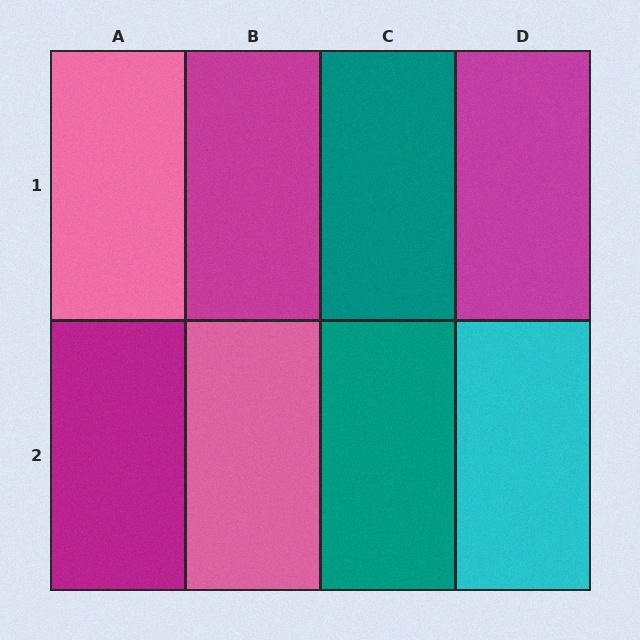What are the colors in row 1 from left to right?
Pink, magenta, teal, magenta.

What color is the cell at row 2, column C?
Teal.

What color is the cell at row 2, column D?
Cyan.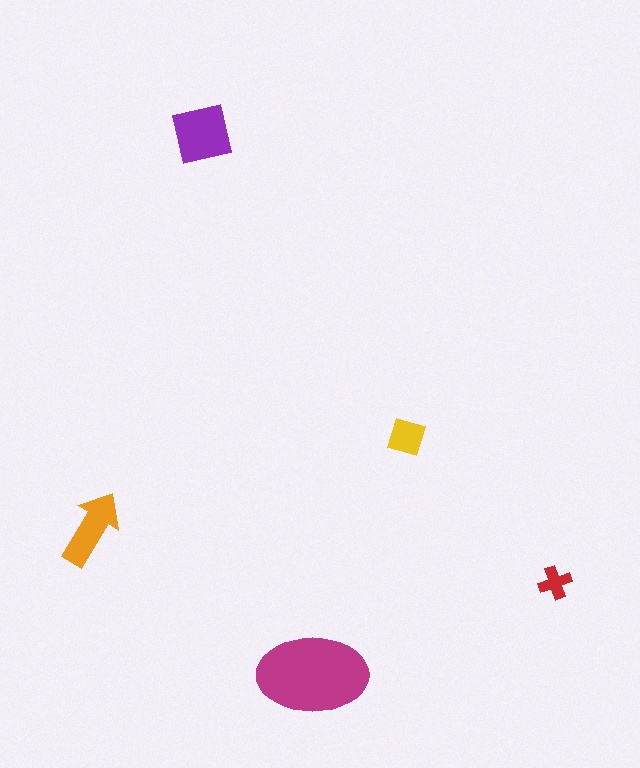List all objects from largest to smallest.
The magenta ellipse, the purple square, the orange arrow, the yellow square, the red cross.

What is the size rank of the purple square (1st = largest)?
2nd.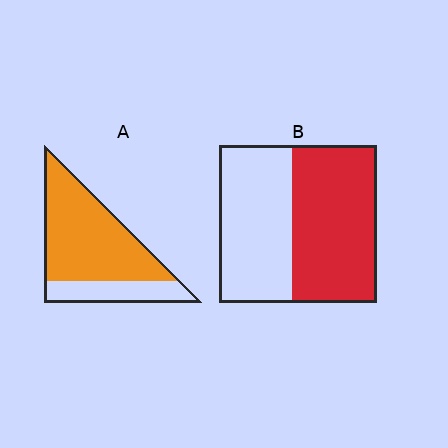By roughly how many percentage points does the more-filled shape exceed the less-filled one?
By roughly 20 percentage points (A over B).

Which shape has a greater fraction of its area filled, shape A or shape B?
Shape A.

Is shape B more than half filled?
Roughly half.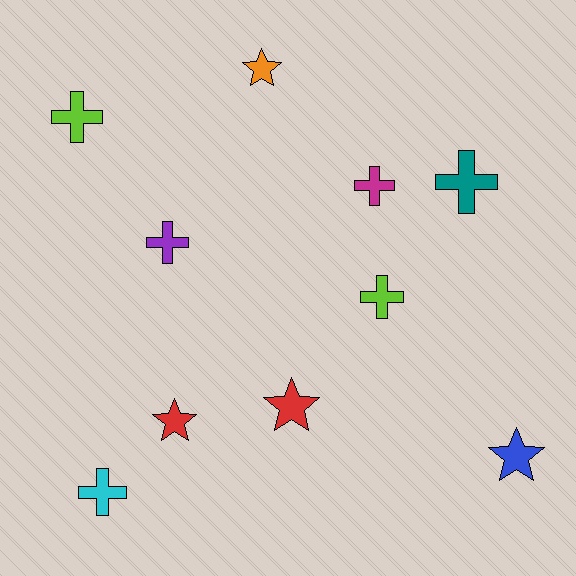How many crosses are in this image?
There are 6 crosses.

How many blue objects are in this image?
There is 1 blue object.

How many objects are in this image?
There are 10 objects.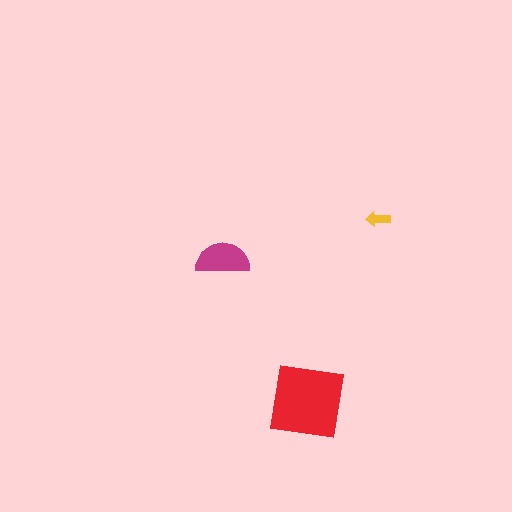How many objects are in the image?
There are 3 objects in the image.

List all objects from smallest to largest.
The yellow arrow, the magenta semicircle, the red square.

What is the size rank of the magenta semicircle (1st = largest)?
2nd.